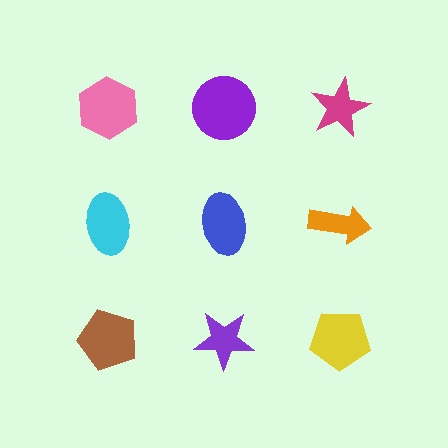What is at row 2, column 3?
An orange arrow.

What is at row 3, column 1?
A brown pentagon.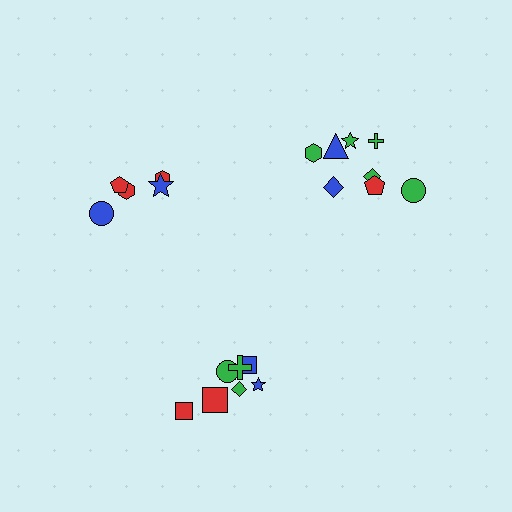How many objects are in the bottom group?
There are 7 objects.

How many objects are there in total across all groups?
There are 20 objects.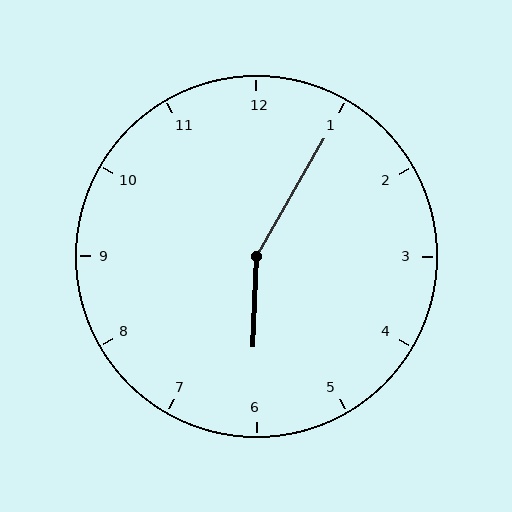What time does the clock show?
6:05.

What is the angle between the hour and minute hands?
Approximately 152 degrees.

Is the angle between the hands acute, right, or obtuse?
It is obtuse.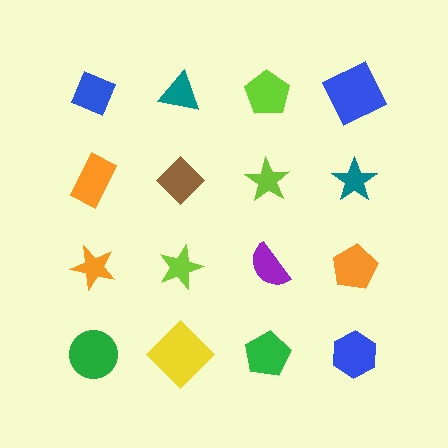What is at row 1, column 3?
A lime pentagon.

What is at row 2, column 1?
An orange rectangle.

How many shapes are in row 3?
4 shapes.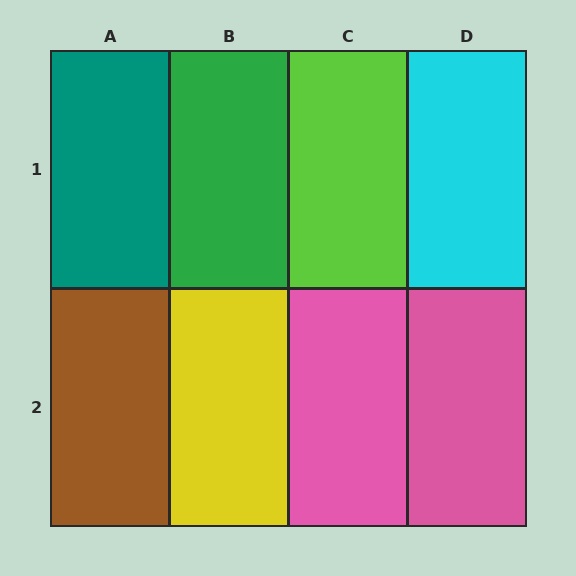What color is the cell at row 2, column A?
Brown.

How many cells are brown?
1 cell is brown.